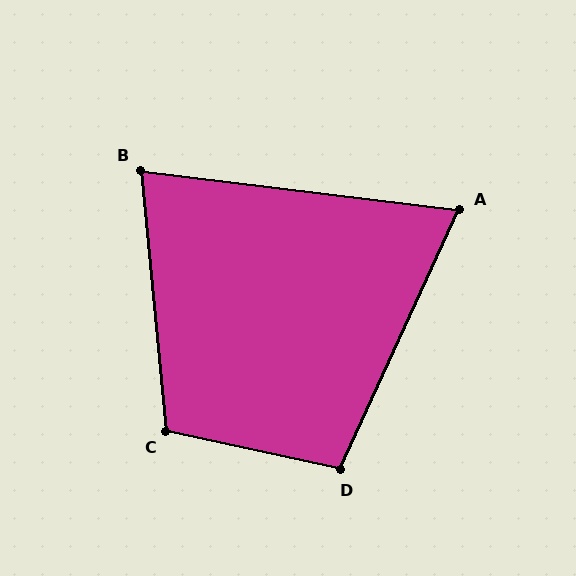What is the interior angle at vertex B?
Approximately 78 degrees (acute).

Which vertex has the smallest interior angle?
A, at approximately 72 degrees.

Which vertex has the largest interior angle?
C, at approximately 108 degrees.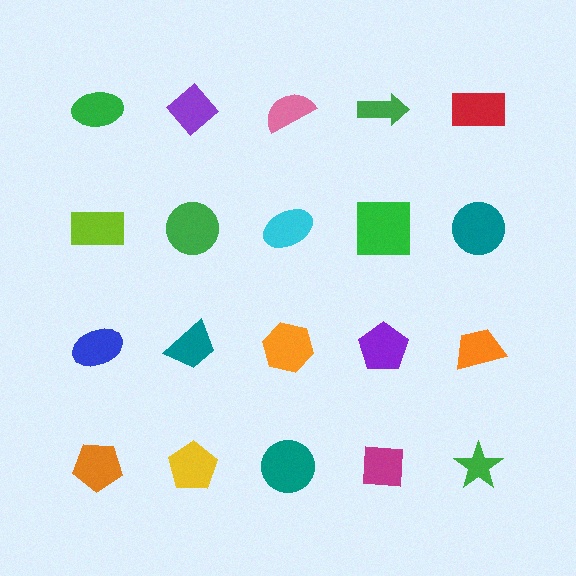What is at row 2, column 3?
A cyan ellipse.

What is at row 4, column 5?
A green star.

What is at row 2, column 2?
A green circle.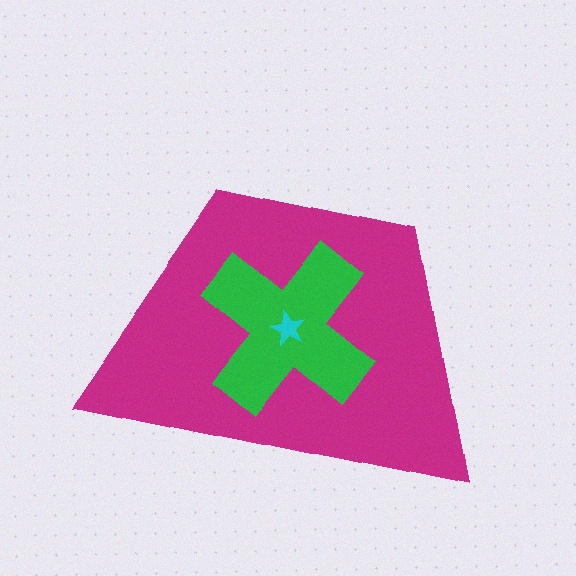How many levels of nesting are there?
3.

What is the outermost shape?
The magenta trapezoid.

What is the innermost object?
The cyan star.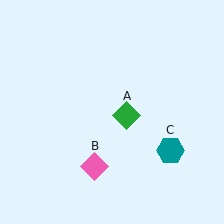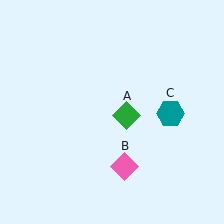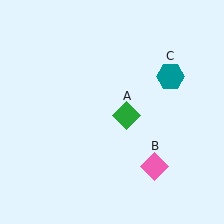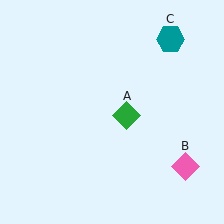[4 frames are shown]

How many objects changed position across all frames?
2 objects changed position: pink diamond (object B), teal hexagon (object C).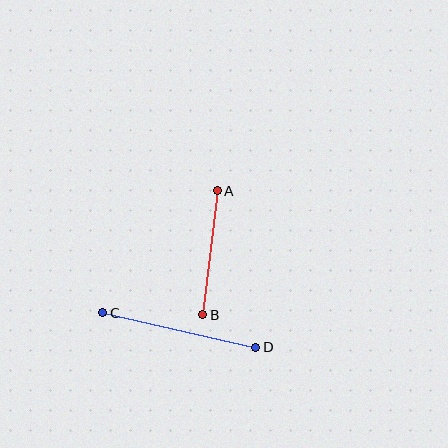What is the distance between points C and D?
The distance is approximately 157 pixels.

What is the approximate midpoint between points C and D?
The midpoint is at approximately (179, 330) pixels.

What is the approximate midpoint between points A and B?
The midpoint is at approximately (210, 253) pixels.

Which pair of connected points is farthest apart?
Points C and D are farthest apart.